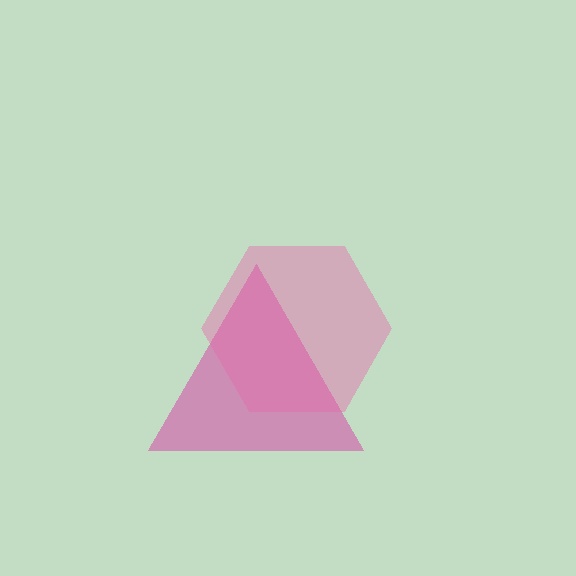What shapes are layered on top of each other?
The layered shapes are: a magenta triangle, a pink hexagon.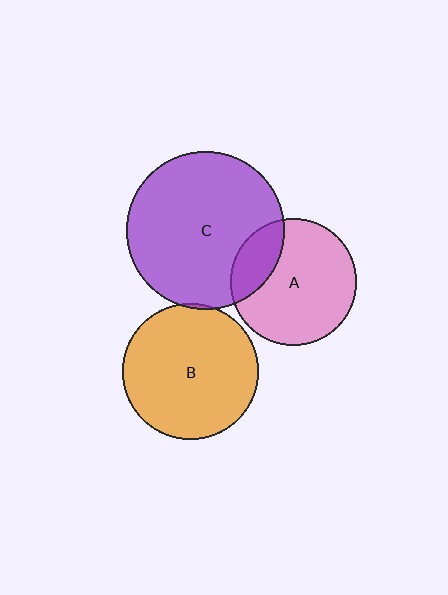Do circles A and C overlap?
Yes.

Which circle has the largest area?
Circle C (purple).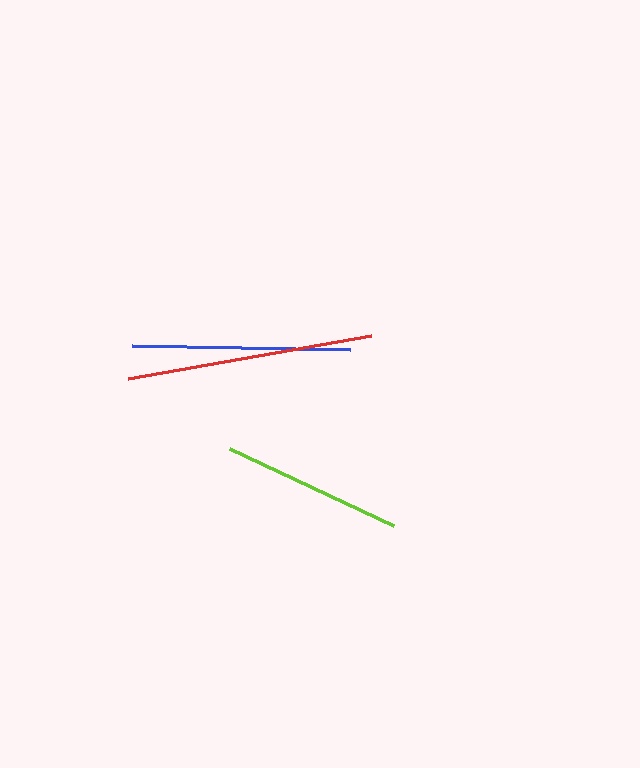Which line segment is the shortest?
The lime line is the shortest at approximately 181 pixels.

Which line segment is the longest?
The red line is the longest at approximately 247 pixels.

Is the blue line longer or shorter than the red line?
The red line is longer than the blue line.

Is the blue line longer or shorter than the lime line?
The blue line is longer than the lime line.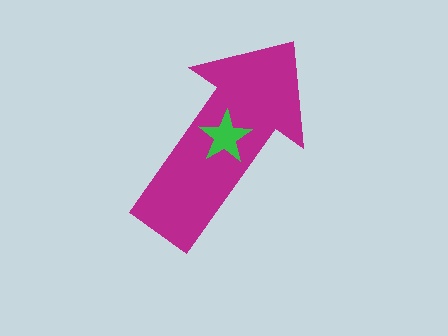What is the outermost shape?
The magenta arrow.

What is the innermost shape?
The green star.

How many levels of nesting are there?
2.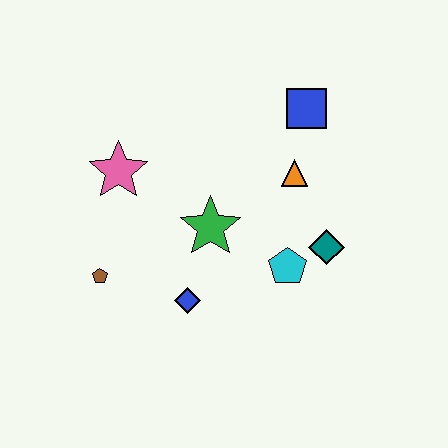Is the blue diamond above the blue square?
No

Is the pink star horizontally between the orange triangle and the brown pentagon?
Yes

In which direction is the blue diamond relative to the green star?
The blue diamond is below the green star.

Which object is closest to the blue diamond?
The green star is closest to the blue diamond.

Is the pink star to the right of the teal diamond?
No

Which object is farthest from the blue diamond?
The blue square is farthest from the blue diamond.